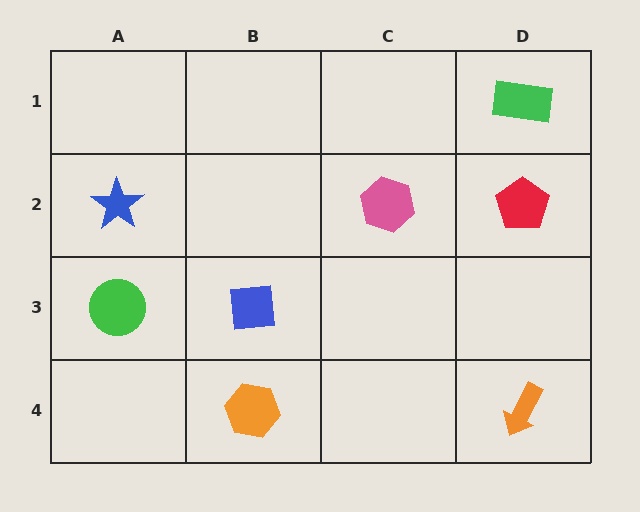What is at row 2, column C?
A pink hexagon.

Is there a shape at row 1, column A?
No, that cell is empty.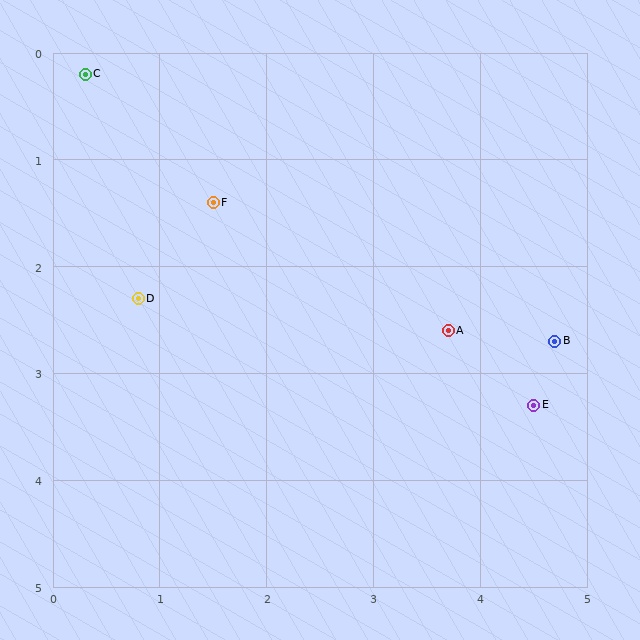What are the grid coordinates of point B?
Point B is at approximately (4.7, 2.7).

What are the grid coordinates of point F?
Point F is at approximately (1.5, 1.4).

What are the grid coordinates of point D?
Point D is at approximately (0.8, 2.3).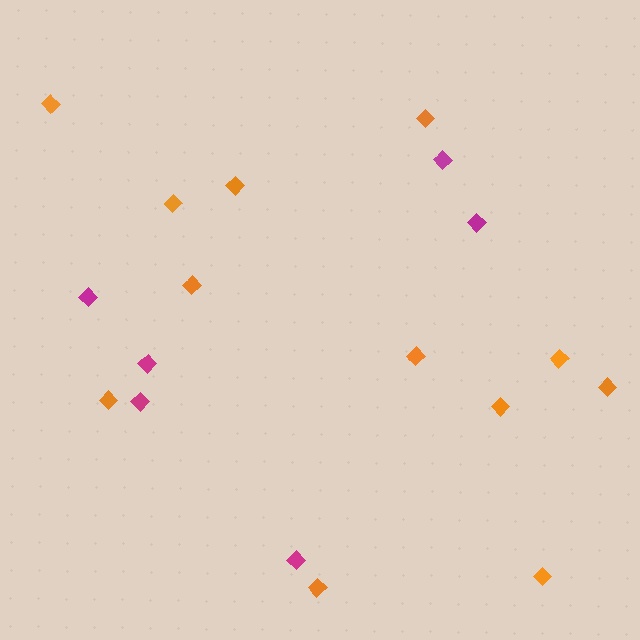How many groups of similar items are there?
There are 2 groups: one group of orange diamonds (12) and one group of magenta diamonds (6).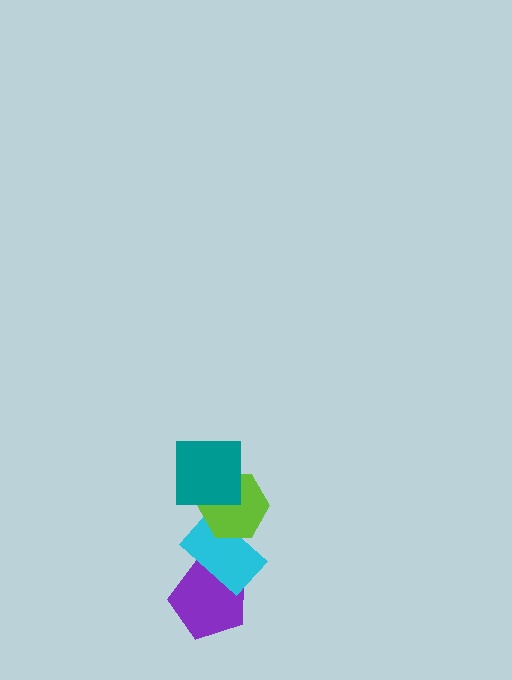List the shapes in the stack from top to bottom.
From top to bottom: the teal square, the lime hexagon, the cyan rectangle, the purple pentagon.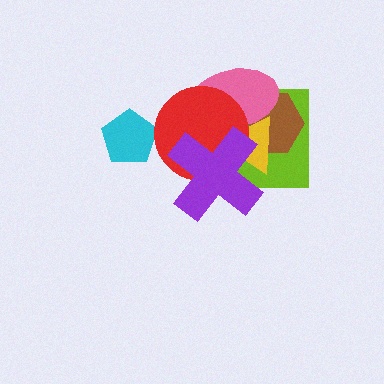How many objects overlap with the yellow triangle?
5 objects overlap with the yellow triangle.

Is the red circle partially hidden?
Yes, it is partially covered by another shape.